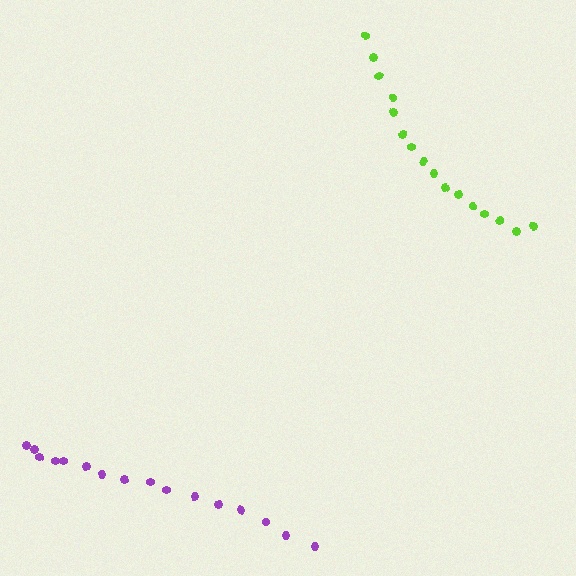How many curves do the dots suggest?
There are 2 distinct paths.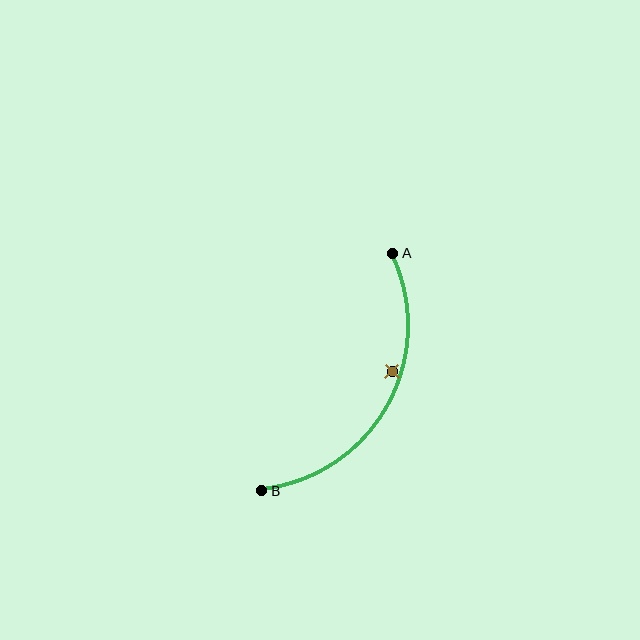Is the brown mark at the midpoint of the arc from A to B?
No — the brown mark does not lie on the arc at all. It sits slightly inside the curve.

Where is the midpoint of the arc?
The arc midpoint is the point on the curve farthest from the straight line joining A and B. It sits to the right of that line.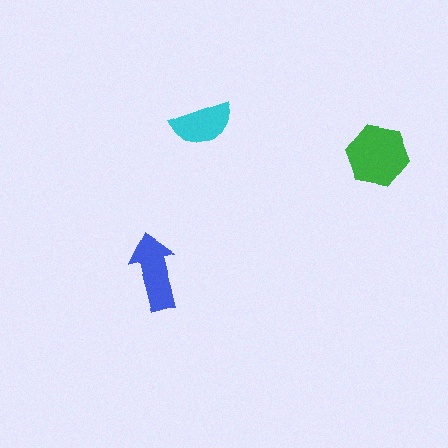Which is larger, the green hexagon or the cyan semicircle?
The green hexagon.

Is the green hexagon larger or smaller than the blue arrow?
Larger.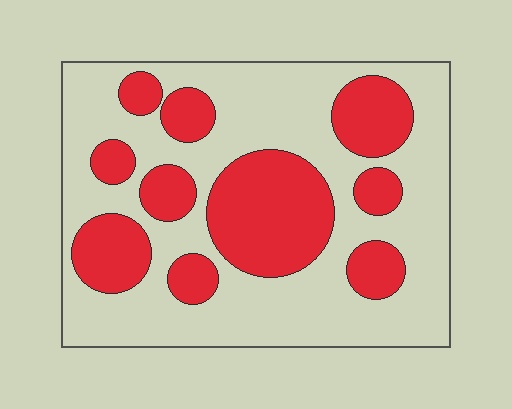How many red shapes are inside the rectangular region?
10.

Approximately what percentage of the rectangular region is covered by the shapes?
Approximately 35%.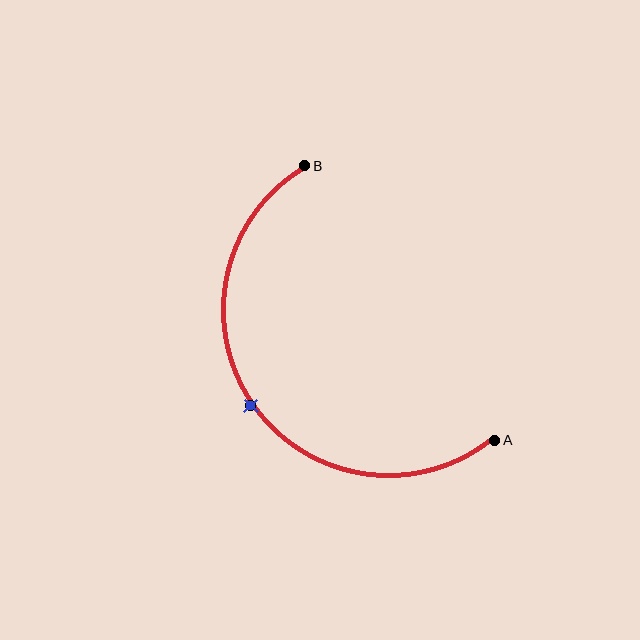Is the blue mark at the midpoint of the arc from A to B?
Yes. The blue mark lies on the arc at equal arc-length from both A and B — it is the arc midpoint.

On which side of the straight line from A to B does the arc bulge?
The arc bulges below and to the left of the straight line connecting A and B.